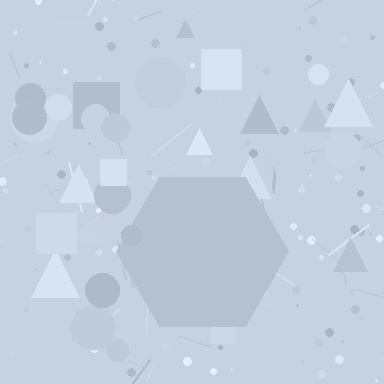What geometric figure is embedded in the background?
A hexagon is embedded in the background.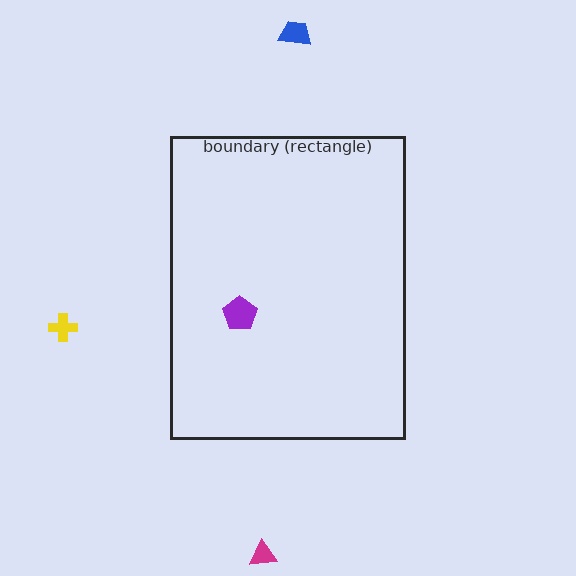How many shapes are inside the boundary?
1 inside, 3 outside.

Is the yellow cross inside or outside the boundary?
Outside.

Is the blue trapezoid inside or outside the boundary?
Outside.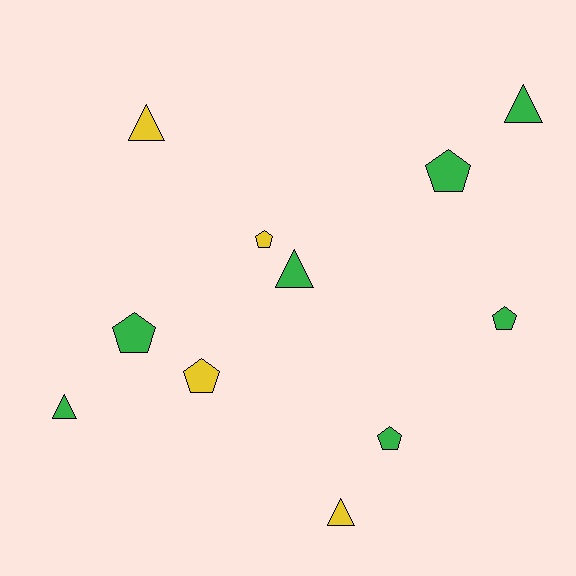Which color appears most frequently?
Green, with 7 objects.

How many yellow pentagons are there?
There are 2 yellow pentagons.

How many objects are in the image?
There are 11 objects.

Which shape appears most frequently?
Pentagon, with 6 objects.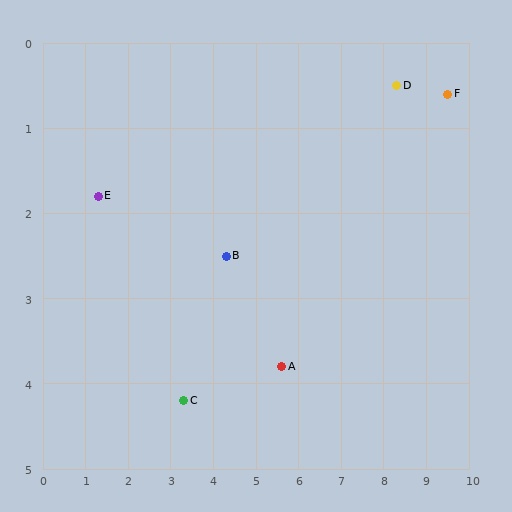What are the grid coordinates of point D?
Point D is at approximately (8.3, 0.5).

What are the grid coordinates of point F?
Point F is at approximately (9.5, 0.6).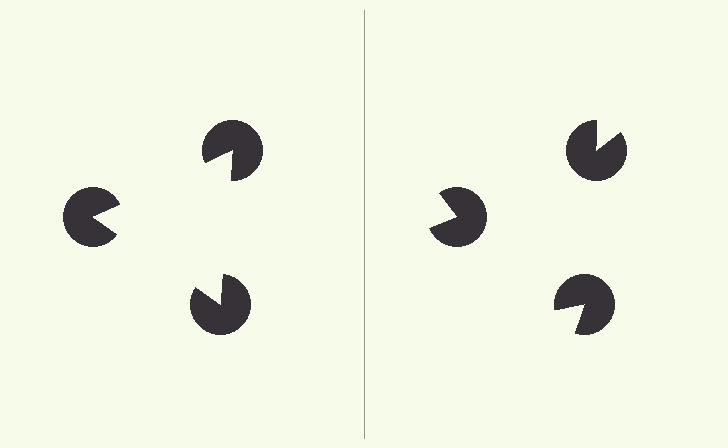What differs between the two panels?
The pac-man discs are positioned identically on both sides; only the wedge orientations differ. On the left they align to a triangle; on the right they are misaligned.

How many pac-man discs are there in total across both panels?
6 — 3 on each side.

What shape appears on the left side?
An illusory triangle.